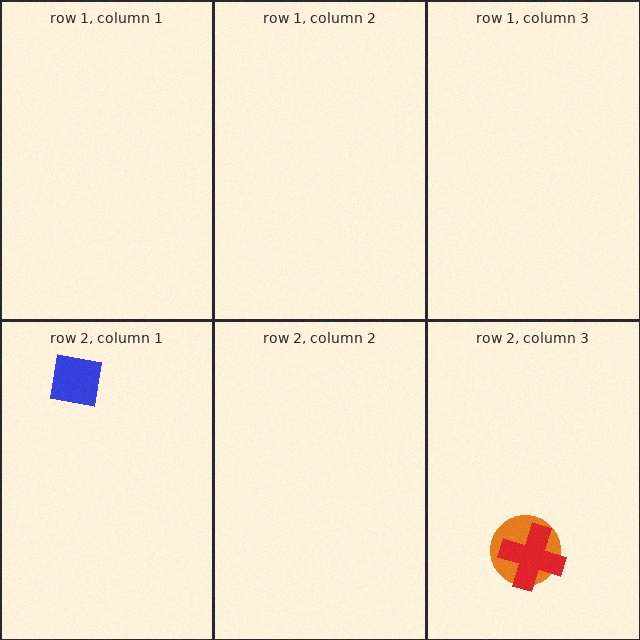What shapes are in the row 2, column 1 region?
The blue square.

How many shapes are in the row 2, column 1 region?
1.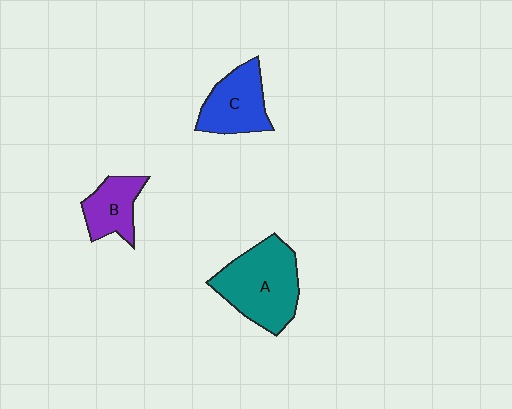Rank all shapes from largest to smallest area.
From largest to smallest: A (teal), C (blue), B (purple).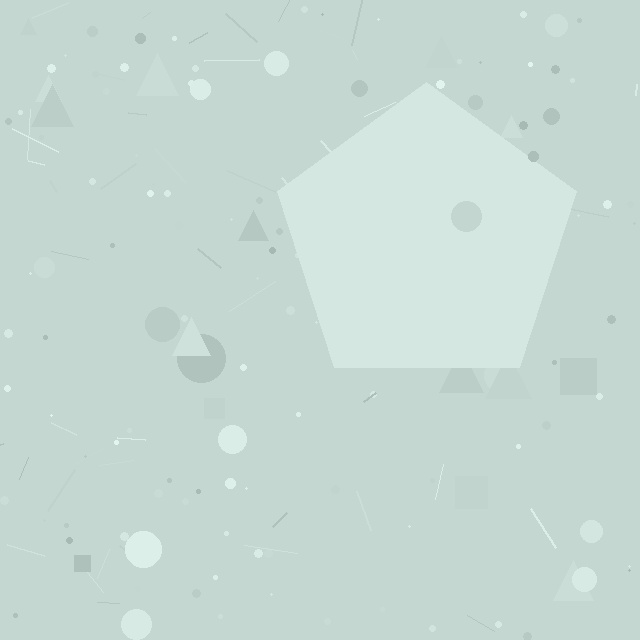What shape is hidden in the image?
A pentagon is hidden in the image.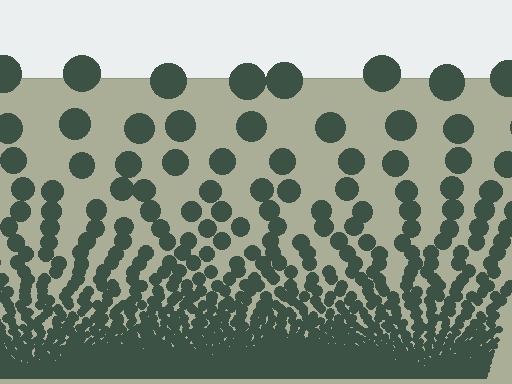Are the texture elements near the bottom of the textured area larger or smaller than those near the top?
Smaller. The gradient is inverted — elements near the bottom are smaller and denser.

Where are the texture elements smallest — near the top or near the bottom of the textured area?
Near the bottom.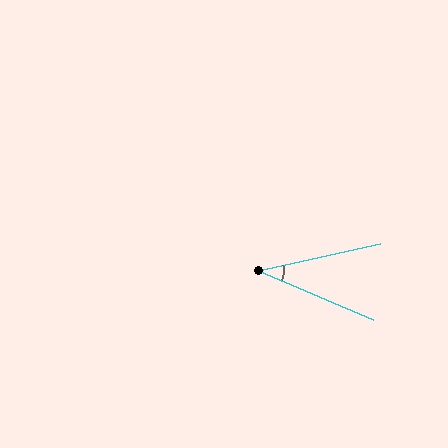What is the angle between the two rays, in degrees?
Approximately 36 degrees.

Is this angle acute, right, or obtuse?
It is acute.